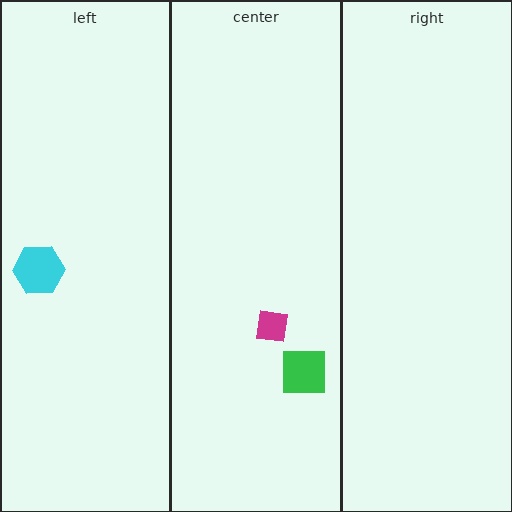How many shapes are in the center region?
2.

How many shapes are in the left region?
1.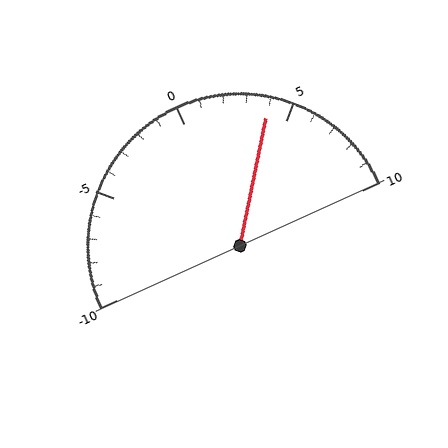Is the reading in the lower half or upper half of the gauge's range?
The reading is in the upper half of the range (-10 to 10).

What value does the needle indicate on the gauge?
The needle indicates approximately 4.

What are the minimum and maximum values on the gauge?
The gauge ranges from -10 to 10.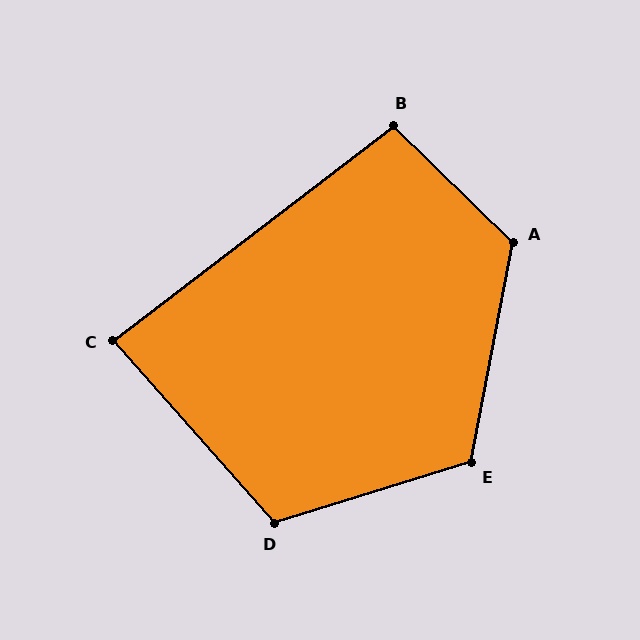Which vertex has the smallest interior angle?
C, at approximately 86 degrees.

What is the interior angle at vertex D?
Approximately 114 degrees (obtuse).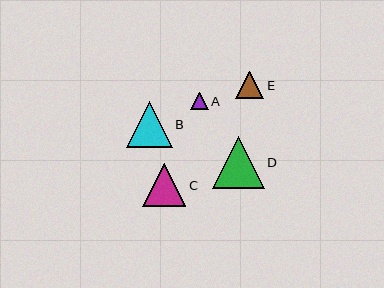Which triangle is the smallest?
Triangle A is the smallest with a size of approximately 17 pixels.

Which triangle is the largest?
Triangle D is the largest with a size of approximately 52 pixels.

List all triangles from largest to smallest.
From largest to smallest: D, B, C, E, A.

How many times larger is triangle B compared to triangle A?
Triangle B is approximately 2.6 times the size of triangle A.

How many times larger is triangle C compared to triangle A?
Triangle C is approximately 2.5 times the size of triangle A.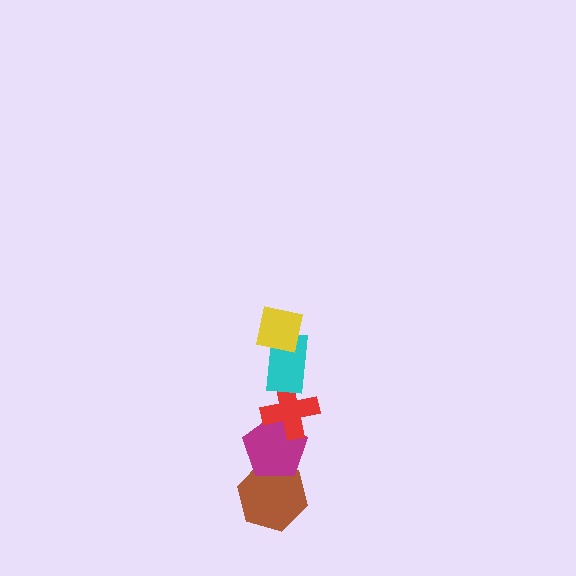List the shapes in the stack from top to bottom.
From top to bottom: the yellow square, the cyan rectangle, the red cross, the magenta pentagon, the brown hexagon.